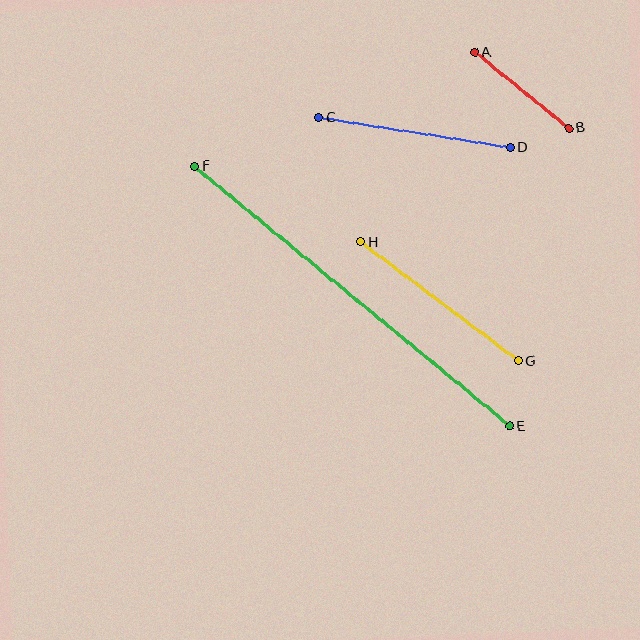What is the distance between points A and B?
The distance is approximately 121 pixels.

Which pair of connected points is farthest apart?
Points E and F are farthest apart.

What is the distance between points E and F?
The distance is approximately 409 pixels.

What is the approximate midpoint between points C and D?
The midpoint is at approximately (415, 132) pixels.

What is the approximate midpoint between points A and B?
The midpoint is at approximately (522, 90) pixels.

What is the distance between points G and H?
The distance is approximately 197 pixels.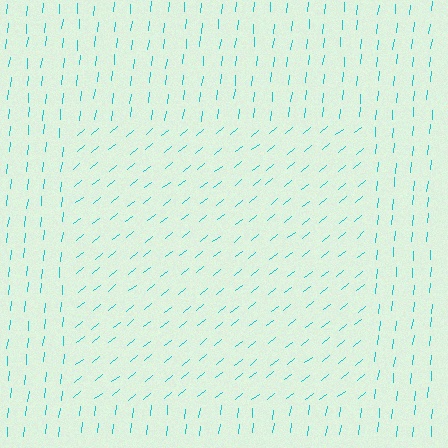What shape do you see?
I see a rectangle.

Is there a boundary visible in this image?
Yes, there is a texture boundary formed by a change in line orientation.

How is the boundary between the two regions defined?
The boundary is defined purely by a change in line orientation (approximately 45 degrees difference). All lines are the same color and thickness.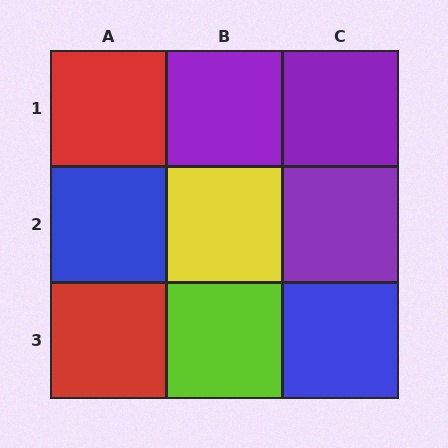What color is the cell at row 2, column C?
Purple.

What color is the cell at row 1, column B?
Purple.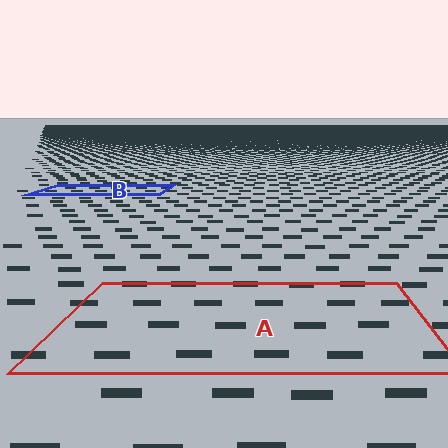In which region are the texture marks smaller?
The texture marks are smaller in region B, because it is farther away.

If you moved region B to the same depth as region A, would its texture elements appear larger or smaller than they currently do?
They would appear larger. At a closer depth, the same texture elements are projected at a bigger on-screen size.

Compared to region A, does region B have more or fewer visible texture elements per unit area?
Region B has more texture elements per unit area — they are packed more densely because it is farther away.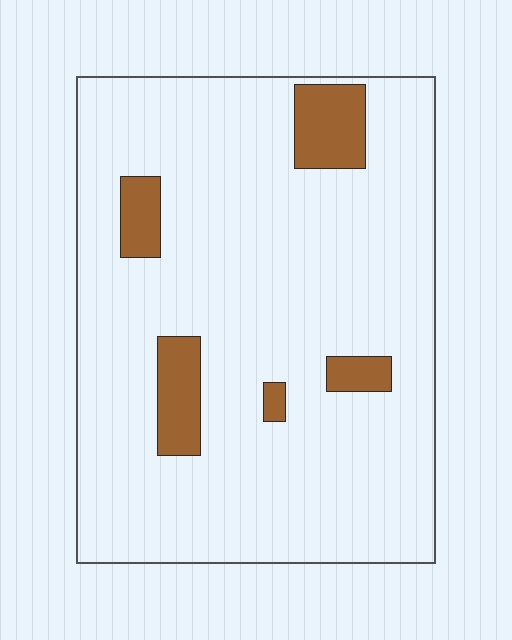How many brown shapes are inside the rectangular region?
5.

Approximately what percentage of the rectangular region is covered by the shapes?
Approximately 10%.